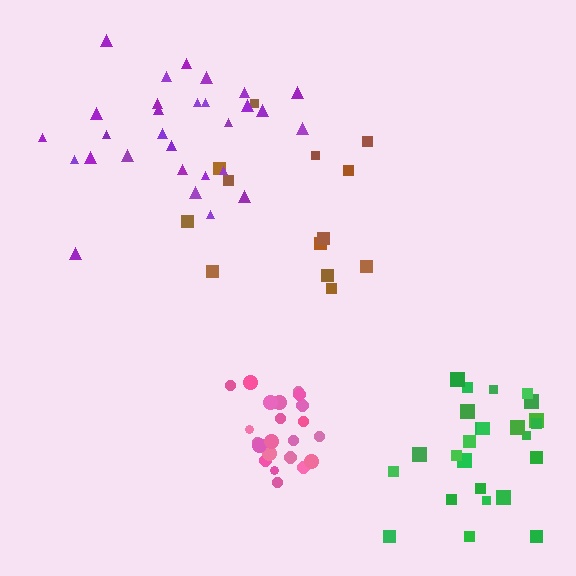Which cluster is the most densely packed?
Pink.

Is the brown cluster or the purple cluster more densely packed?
Purple.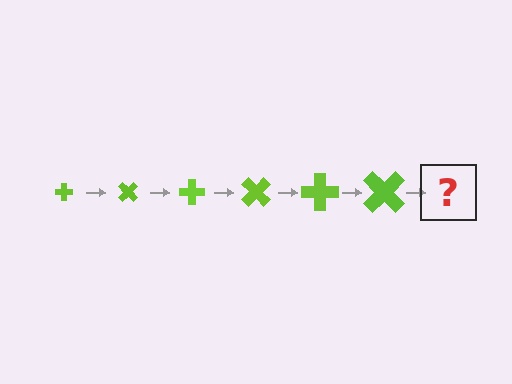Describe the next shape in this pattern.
It should be a cross, larger than the previous one and rotated 270 degrees from the start.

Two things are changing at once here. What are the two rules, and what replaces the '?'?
The two rules are that the cross grows larger each step and it rotates 45 degrees each step. The '?' should be a cross, larger than the previous one and rotated 270 degrees from the start.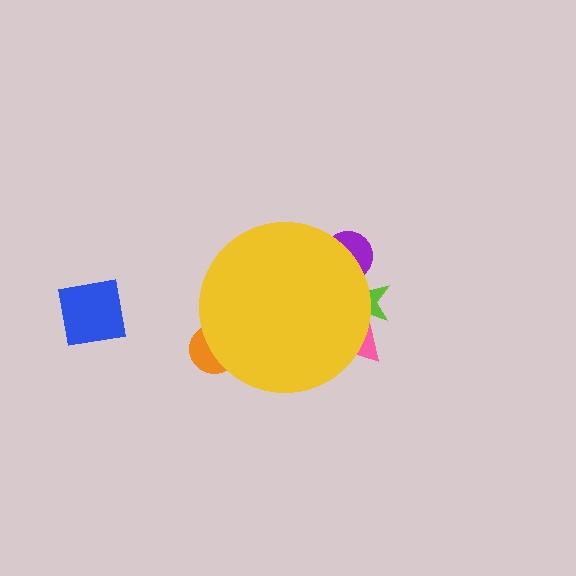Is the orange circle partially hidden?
Yes, the orange circle is partially hidden behind the yellow circle.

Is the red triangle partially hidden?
Yes, the red triangle is partially hidden behind the yellow circle.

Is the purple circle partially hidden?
Yes, the purple circle is partially hidden behind the yellow circle.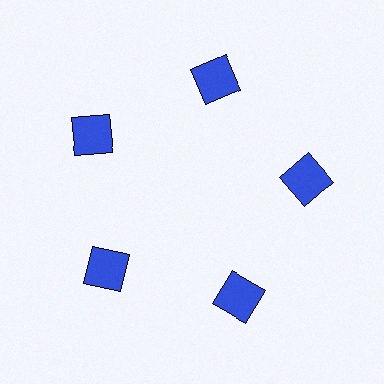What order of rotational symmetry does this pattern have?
This pattern has 5-fold rotational symmetry.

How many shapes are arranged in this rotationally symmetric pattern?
There are 5 shapes, arranged in 5 groups of 1.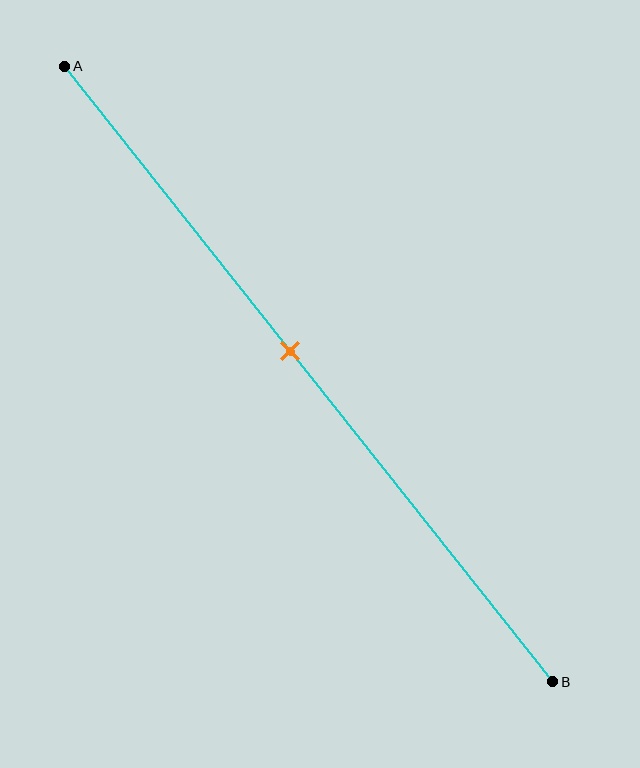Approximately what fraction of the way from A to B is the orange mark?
The orange mark is approximately 45% of the way from A to B.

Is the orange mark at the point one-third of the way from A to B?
No, the mark is at about 45% from A, not at the 33% one-third point.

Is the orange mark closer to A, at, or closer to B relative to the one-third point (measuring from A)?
The orange mark is closer to point B than the one-third point of segment AB.